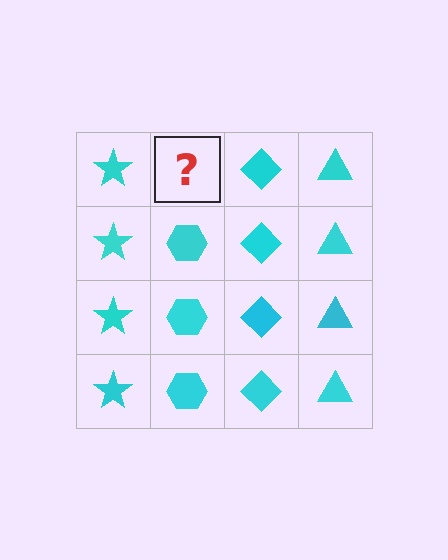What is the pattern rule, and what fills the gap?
The rule is that each column has a consistent shape. The gap should be filled with a cyan hexagon.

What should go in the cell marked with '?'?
The missing cell should contain a cyan hexagon.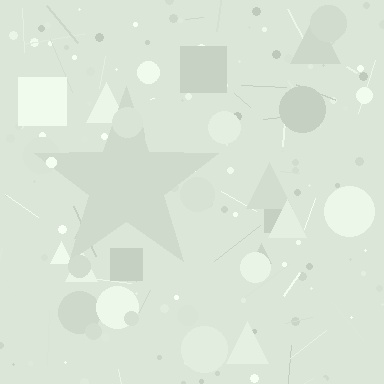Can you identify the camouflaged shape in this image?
The camouflaged shape is a star.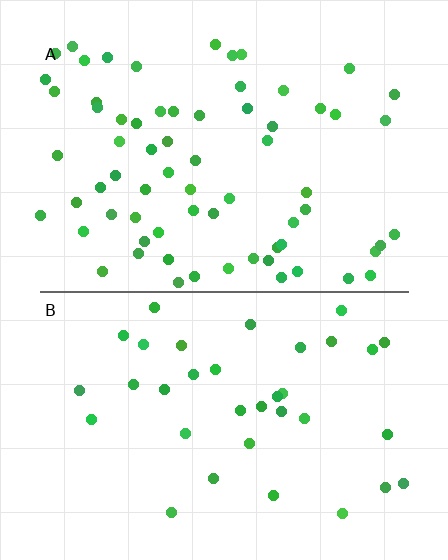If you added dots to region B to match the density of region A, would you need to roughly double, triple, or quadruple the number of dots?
Approximately double.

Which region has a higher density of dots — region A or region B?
A (the top).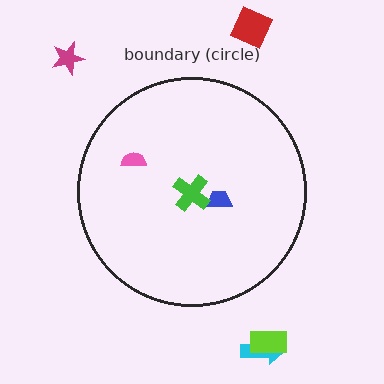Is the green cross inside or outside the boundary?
Inside.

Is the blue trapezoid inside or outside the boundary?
Inside.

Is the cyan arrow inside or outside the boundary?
Outside.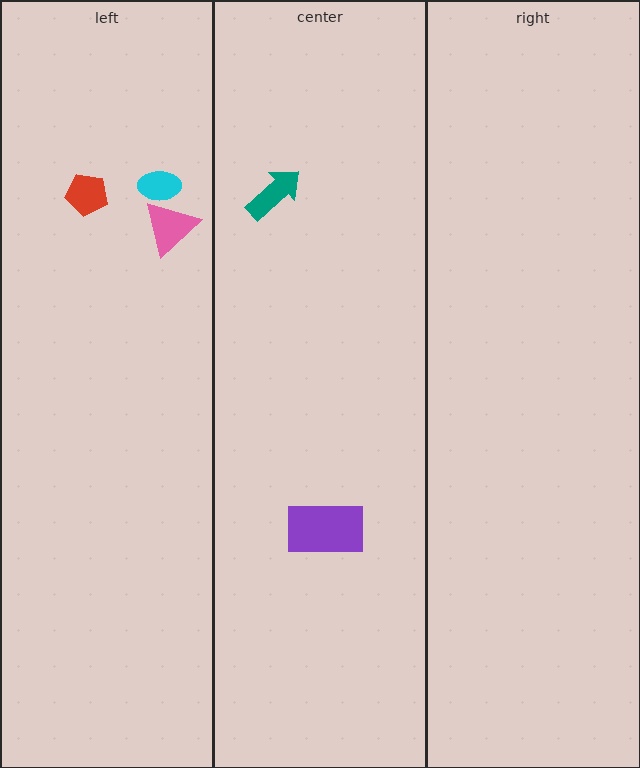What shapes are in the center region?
The teal arrow, the purple rectangle.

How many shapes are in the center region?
2.